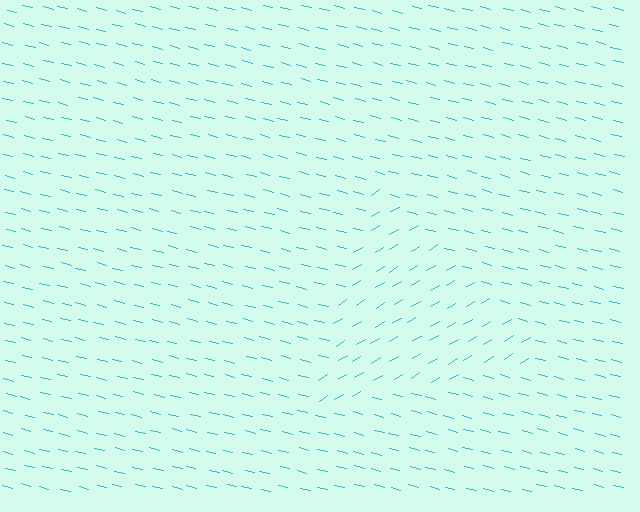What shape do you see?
I see a triangle.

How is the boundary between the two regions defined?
The boundary is defined purely by a change in line orientation (approximately 45 degrees difference). All lines are the same color and thickness.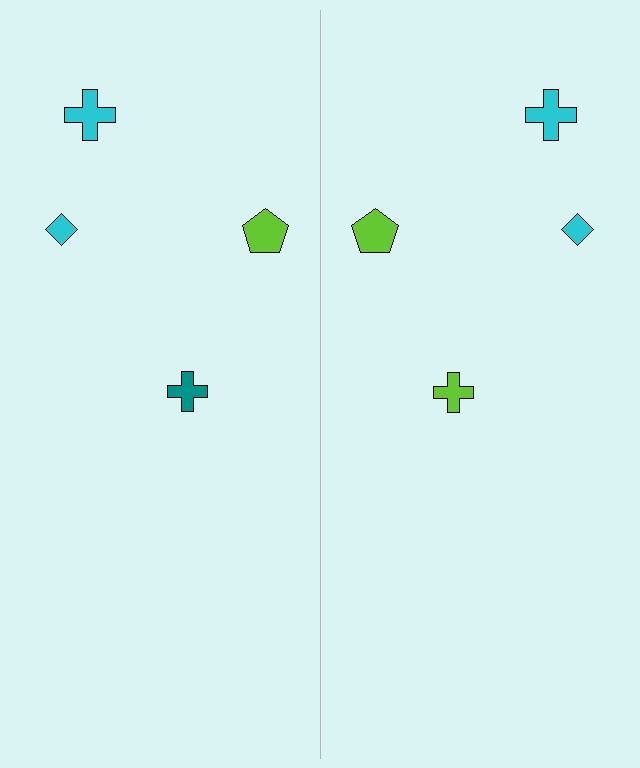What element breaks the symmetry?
The lime cross on the right side breaks the symmetry — its mirror counterpart is teal.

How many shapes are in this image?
There are 8 shapes in this image.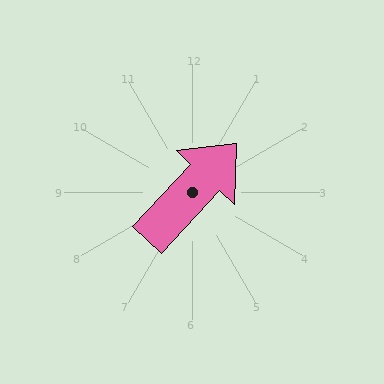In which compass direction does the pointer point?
Northeast.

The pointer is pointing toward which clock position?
Roughly 1 o'clock.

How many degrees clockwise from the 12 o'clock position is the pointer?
Approximately 43 degrees.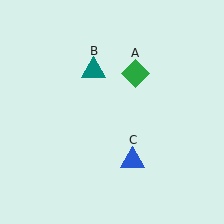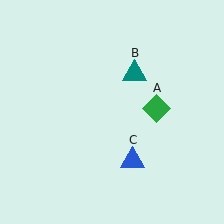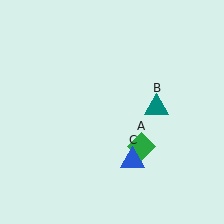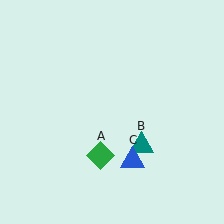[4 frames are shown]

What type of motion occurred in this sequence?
The green diamond (object A), teal triangle (object B) rotated clockwise around the center of the scene.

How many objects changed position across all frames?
2 objects changed position: green diamond (object A), teal triangle (object B).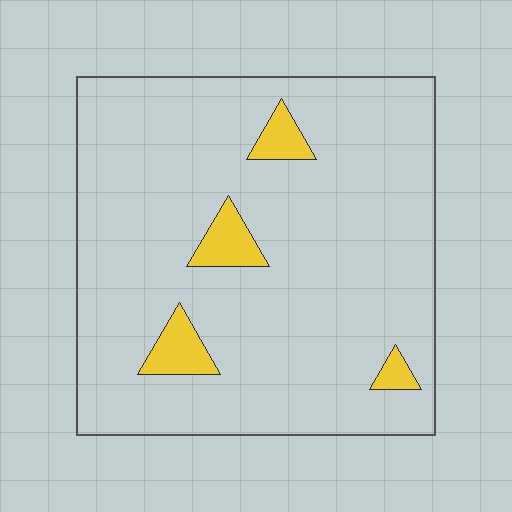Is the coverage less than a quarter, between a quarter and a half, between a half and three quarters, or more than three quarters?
Less than a quarter.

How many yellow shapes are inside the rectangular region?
4.